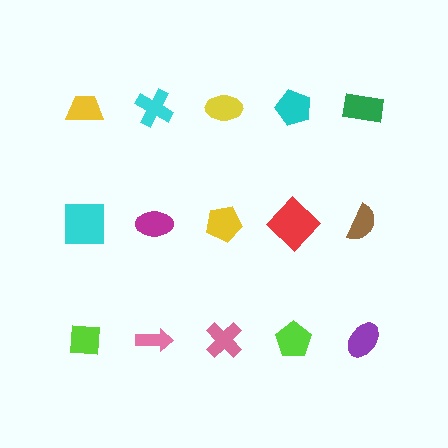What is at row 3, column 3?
A pink cross.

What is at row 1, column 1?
A yellow trapezoid.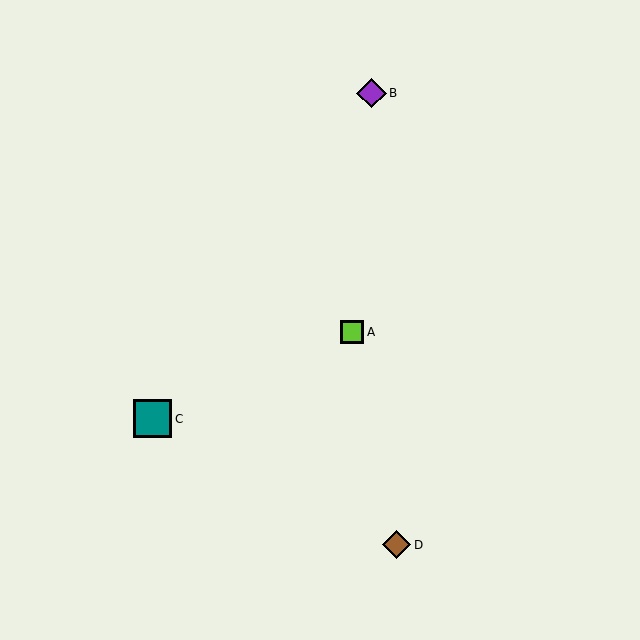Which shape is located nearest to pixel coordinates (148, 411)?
The teal square (labeled C) at (153, 419) is nearest to that location.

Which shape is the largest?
The teal square (labeled C) is the largest.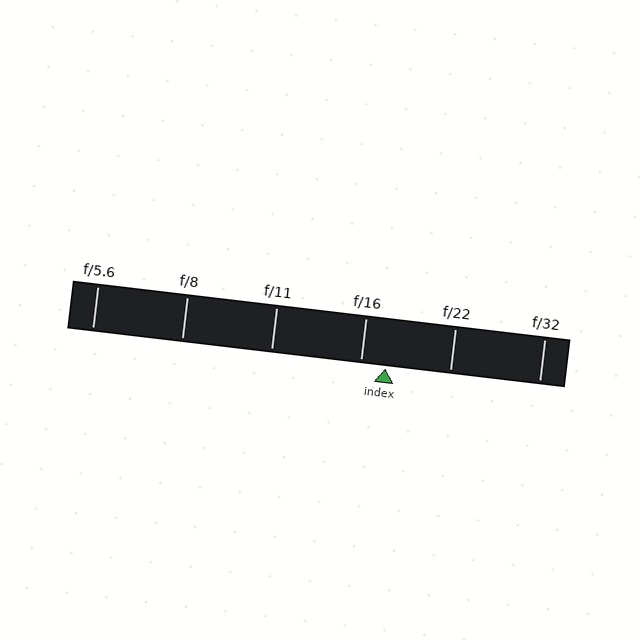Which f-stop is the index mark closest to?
The index mark is closest to f/16.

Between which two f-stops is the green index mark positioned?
The index mark is between f/16 and f/22.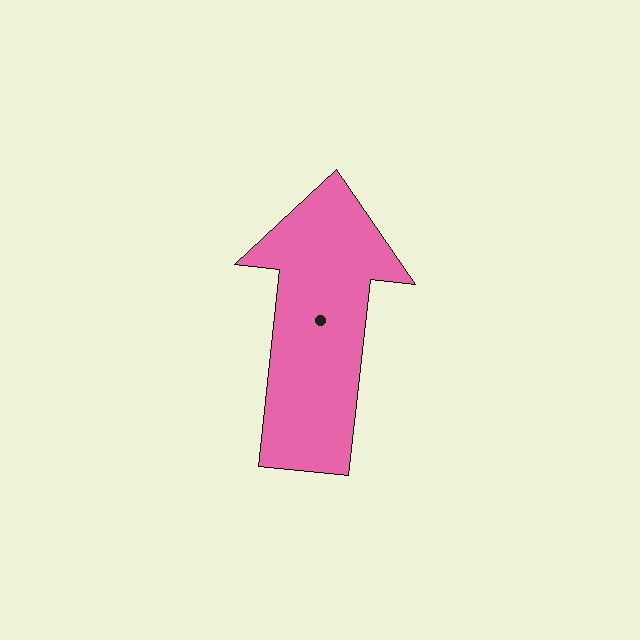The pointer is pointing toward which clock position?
Roughly 12 o'clock.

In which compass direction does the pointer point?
North.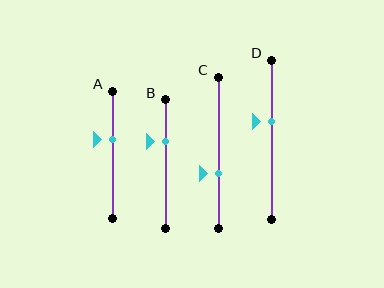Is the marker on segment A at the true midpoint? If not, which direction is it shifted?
No, the marker on segment A is shifted upward by about 12% of the segment length.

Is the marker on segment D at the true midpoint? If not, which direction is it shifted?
No, the marker on segment D is shifted upward by about 12% of the segment length.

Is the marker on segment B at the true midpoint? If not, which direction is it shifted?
No, the marker on segment B is shifted upward by about 18% of the segment length.